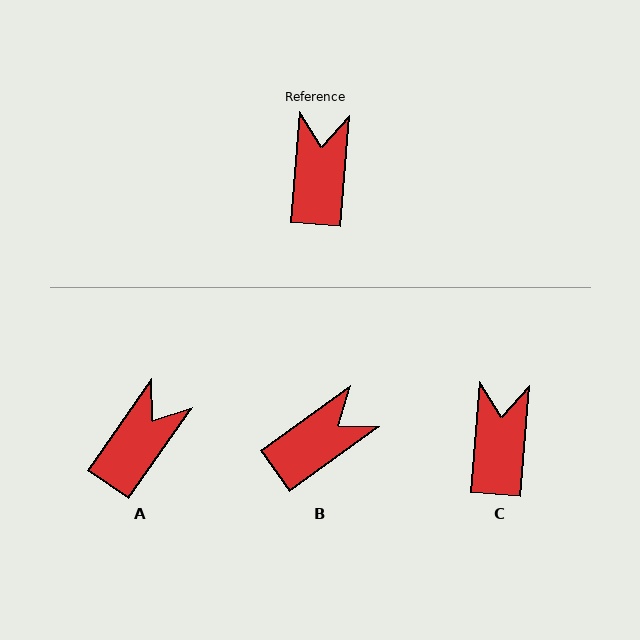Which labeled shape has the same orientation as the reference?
C.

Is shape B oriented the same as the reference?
No, it is off by about 49 degrees.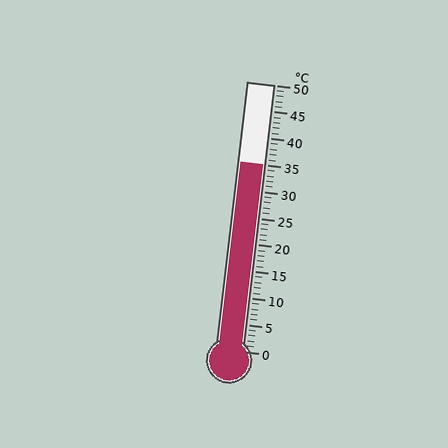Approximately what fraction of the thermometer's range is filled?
The thermometer is filled to approximately 70% of its range.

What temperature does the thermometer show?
The thermometer shows approximately 35°C.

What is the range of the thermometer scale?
The thermometer scale ranges from 0°C to 50°C.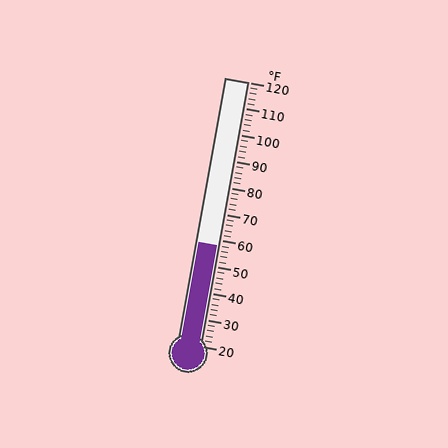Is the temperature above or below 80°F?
The temperature is below 80°F.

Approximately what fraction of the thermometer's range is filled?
The thermometer is filled to approximately 40% of its range.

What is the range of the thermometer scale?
The thermometer scale ranges from 20°F to 120°F.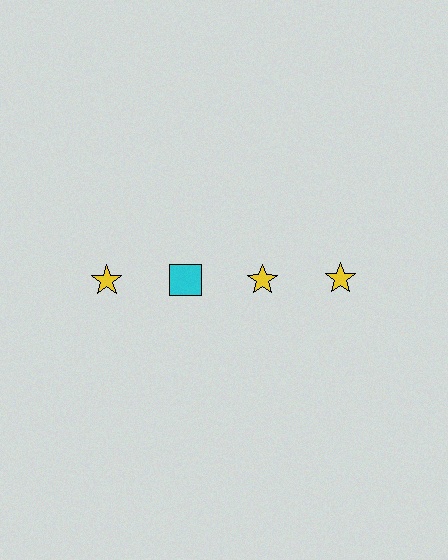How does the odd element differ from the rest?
It differs in both color (cyan instead of yellow) and shape (square instead of star).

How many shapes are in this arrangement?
There are 4 shapes arranged in a grid pattern.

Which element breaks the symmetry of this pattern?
The cyan square in the top row, second from left column breaks the symmetry. All other shapes are yellow stars.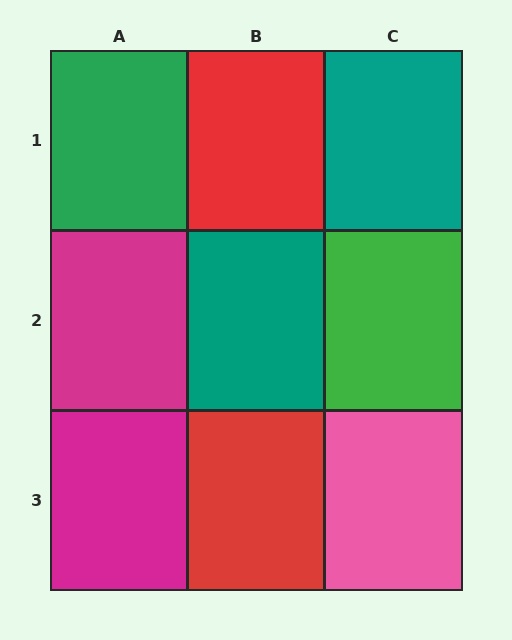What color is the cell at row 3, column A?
Magenta.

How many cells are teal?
2 cells are teal.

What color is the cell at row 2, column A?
Magenta.